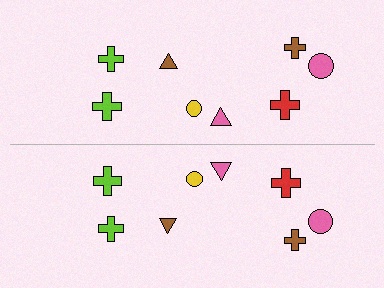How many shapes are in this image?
There are 16 shapes in this image.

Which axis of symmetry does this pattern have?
The pattern has a horizontal axis of symmetry running through the center of the image.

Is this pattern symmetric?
Yes, this pattern has bilateral (reflection) symmetry.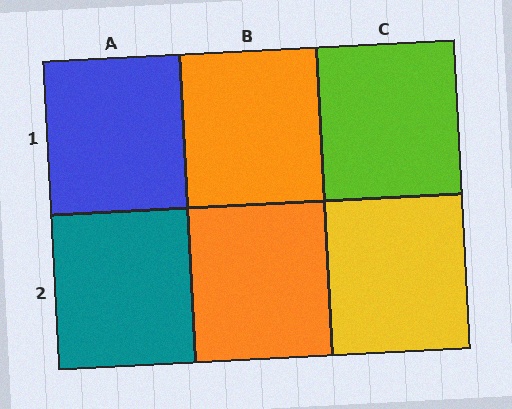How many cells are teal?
1 cell is teal.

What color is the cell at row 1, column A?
Blue.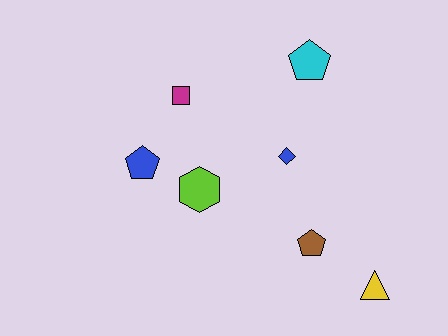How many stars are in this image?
There are no stars.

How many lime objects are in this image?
There is 1 lime object.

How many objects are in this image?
There are 7 objects.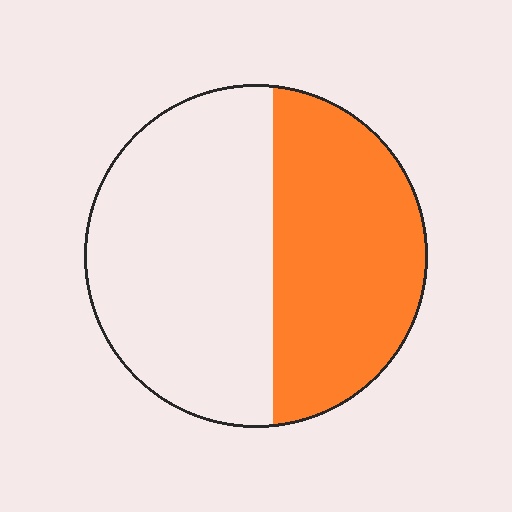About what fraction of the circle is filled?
About two fifths (2/5).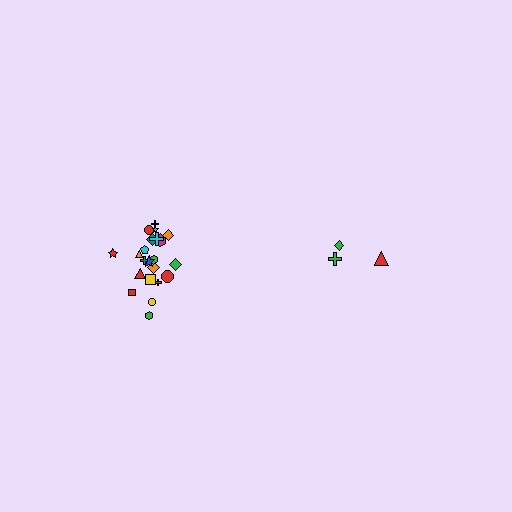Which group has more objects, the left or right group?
The left group.